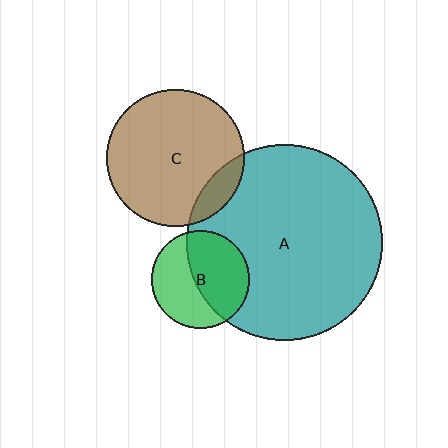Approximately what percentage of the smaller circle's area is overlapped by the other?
Approximately 55%.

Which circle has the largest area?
Circle A (teal).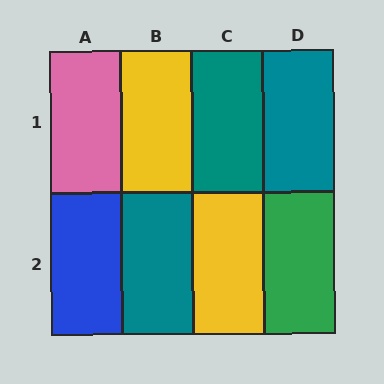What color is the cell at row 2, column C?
Yellow.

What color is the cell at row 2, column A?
Blue.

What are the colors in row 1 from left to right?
Pink, yellow, teal, teal.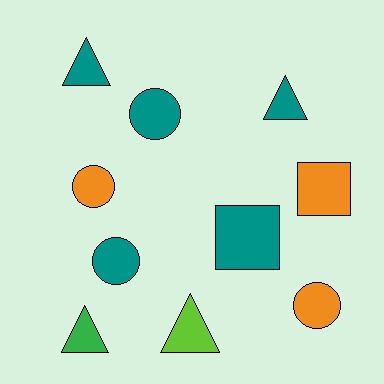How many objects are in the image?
There are 10 objects.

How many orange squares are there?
There is 1 orange square.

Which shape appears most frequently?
Triangle, with 4 objects.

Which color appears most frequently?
Teal, with 5 objects.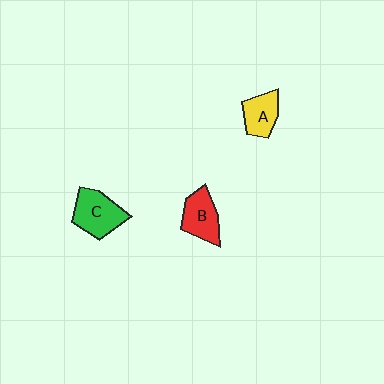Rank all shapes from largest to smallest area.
From largest to smallest: C (green), B (red), A (yellow).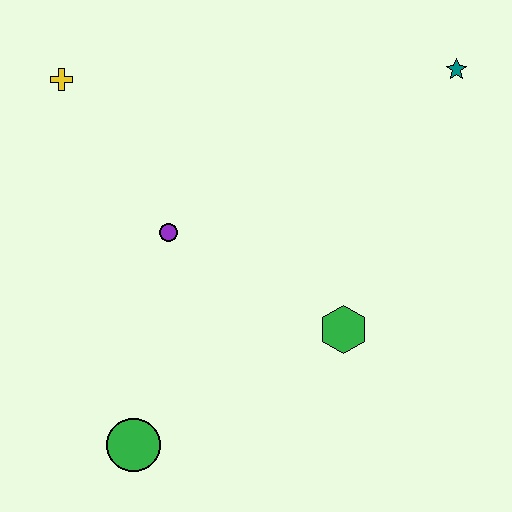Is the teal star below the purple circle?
No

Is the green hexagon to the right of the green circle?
Yes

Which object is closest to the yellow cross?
The purple circle is closest to the yellow cross.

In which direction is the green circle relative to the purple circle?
The green circle is below the purple circle.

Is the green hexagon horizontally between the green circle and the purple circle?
No